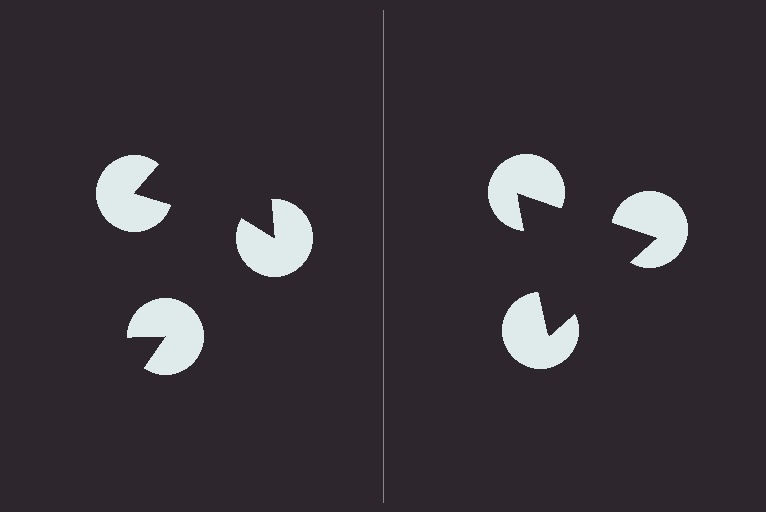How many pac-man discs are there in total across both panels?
6 — 3 on each side.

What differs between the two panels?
The pac-man discs are positioned identically on both sides; only the wedge orientations differ. On the right they align to a triangle; on the left they are misaligned.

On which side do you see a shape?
An illusory triangle appears on the right side. On the left side the wedge cuts are rotated, so no coherent shape forms.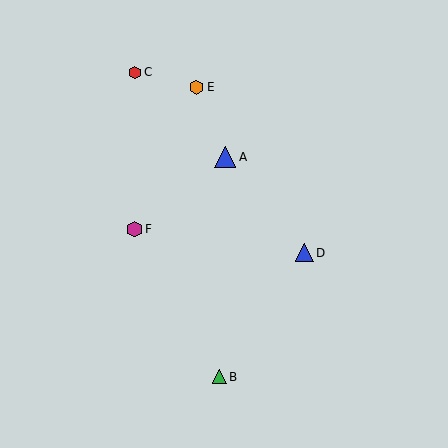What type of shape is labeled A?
Shape A is a blue triangle.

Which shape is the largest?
The blue triangle (labeled A) is the largest.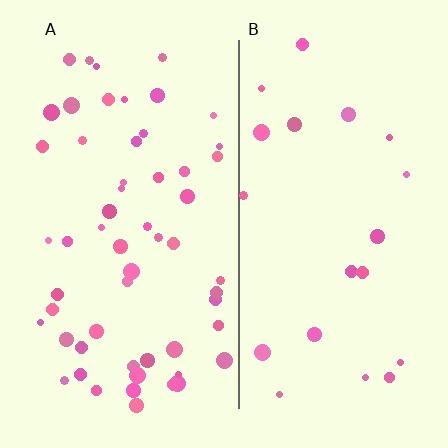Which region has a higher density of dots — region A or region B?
A (the left).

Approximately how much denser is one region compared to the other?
Approximately 2.7× — region A over region B.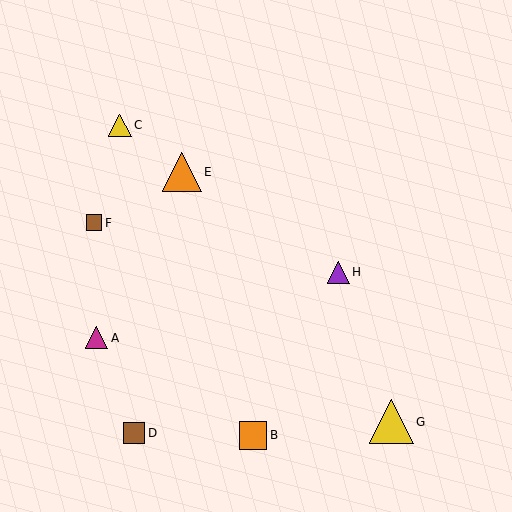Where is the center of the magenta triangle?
The center of the magenta triangle is at (97, 338).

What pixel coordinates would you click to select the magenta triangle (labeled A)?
Click at (97, 338) to select the magenta triangle A.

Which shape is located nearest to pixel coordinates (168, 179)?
The orange triangle (labeled E) at (182, 172) is nearest to that location.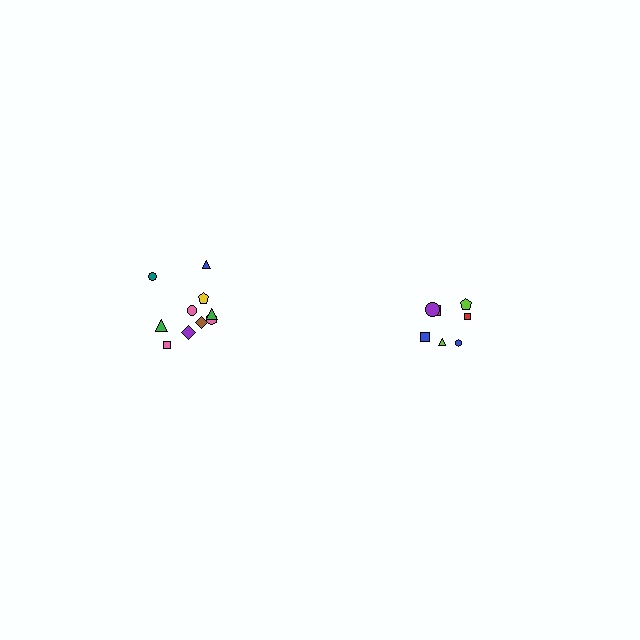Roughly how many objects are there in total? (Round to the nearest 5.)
Roughly 15 objects in total.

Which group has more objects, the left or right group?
The left group.